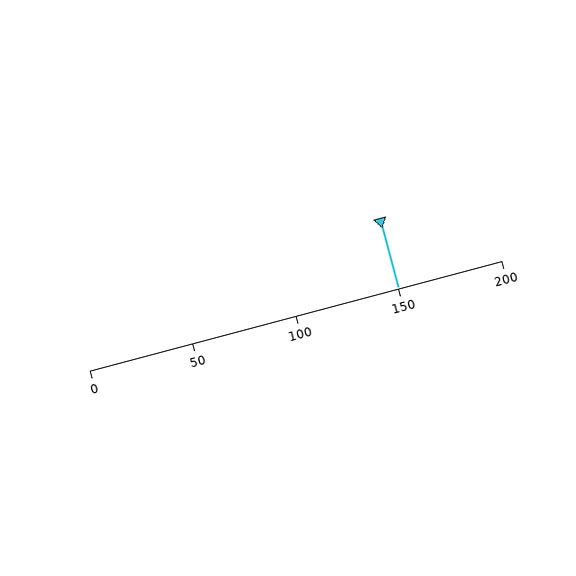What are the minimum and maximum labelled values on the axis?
The axis runs from 0 to 200.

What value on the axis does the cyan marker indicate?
The marker indicates approximately 150.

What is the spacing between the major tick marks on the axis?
The major ticks are spaced 50 apart.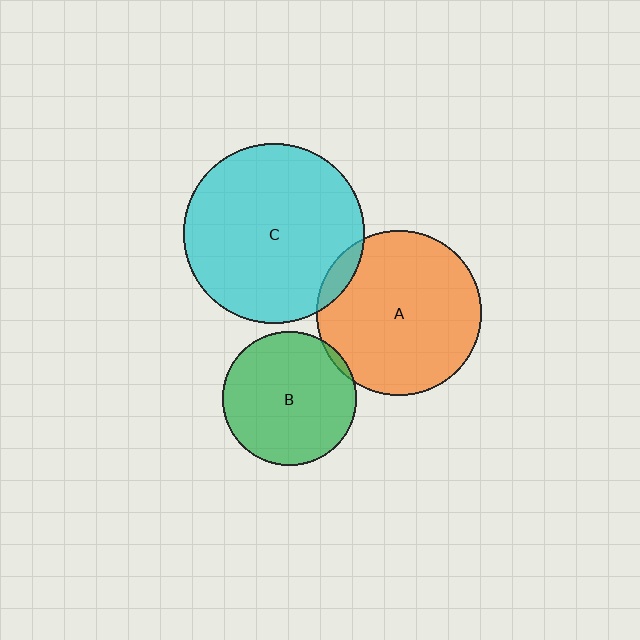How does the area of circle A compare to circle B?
Approximately 1.5 times.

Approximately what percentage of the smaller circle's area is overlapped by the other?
Approximately 5%.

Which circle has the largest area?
Circle C (cyan).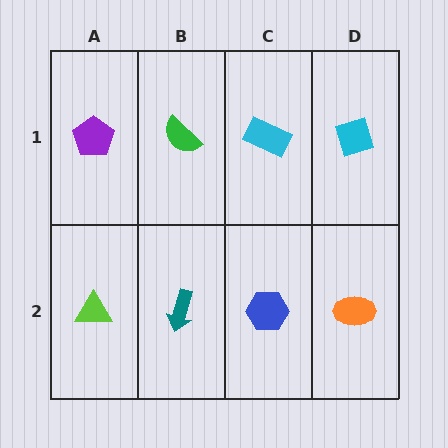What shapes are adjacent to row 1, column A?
A lime triangle (row 2, column A), a green semicircle (row 1, column B).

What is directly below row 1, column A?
A lime triangle.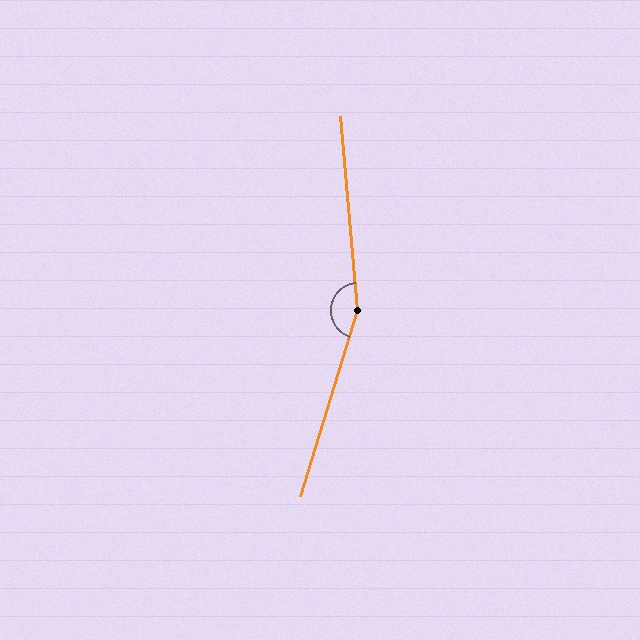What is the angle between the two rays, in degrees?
Approximately 158 degrees.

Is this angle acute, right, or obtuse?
It is obtuse.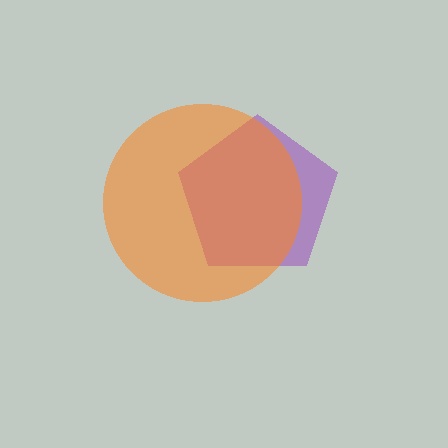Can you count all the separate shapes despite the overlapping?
Yes, there are 2 separate shapes.